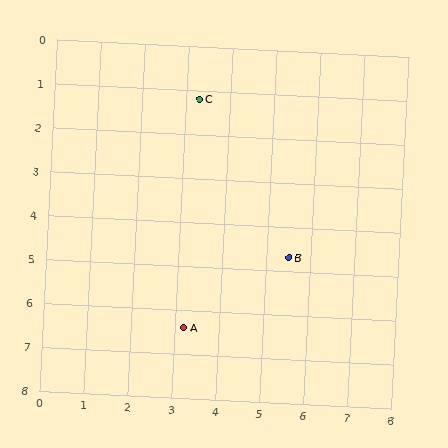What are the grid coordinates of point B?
Point B is at approximately (5.5, 4.7).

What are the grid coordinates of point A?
Point A is at approximately (3.2, 6.4).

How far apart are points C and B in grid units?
Points C and B are about 4.1 grid units apart.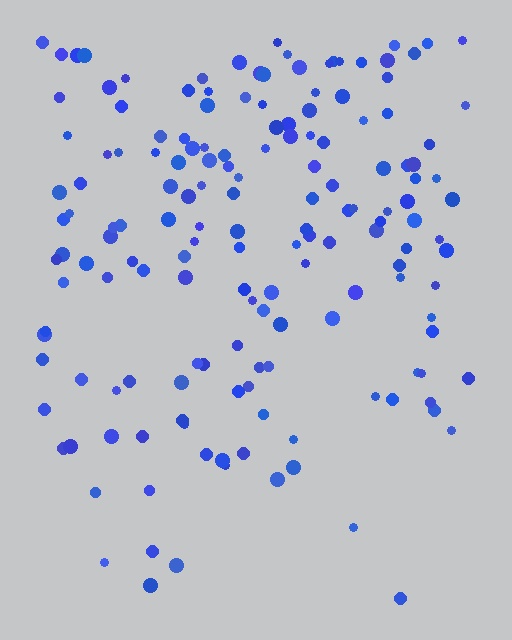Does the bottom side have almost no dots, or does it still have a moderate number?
Still a moderate number, just noticeably fewer than the top.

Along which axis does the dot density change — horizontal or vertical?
Vertical.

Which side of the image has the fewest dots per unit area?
The bottom.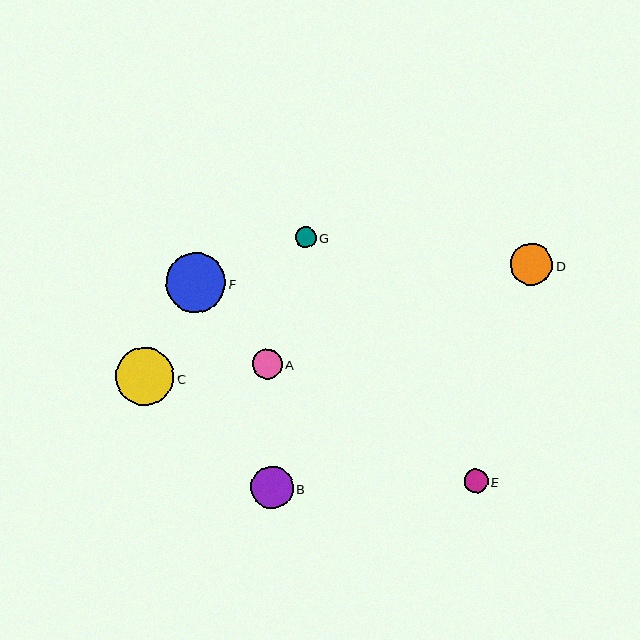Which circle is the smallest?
Circle G is the smallest with a size of approximately 21 pixels.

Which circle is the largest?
Circle F is the largest with a size of approximately 60 pixels.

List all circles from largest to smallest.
From largest to smallest: F, C, B, D, A, E, G.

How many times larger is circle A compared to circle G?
Circle A is approximately 1.4 times the size of circle G.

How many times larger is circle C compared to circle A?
Circle C is approximately 1.9 times the size of circle A.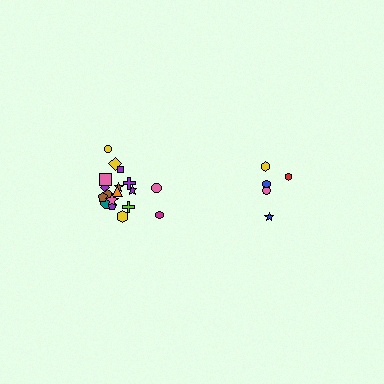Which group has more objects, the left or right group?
The left group.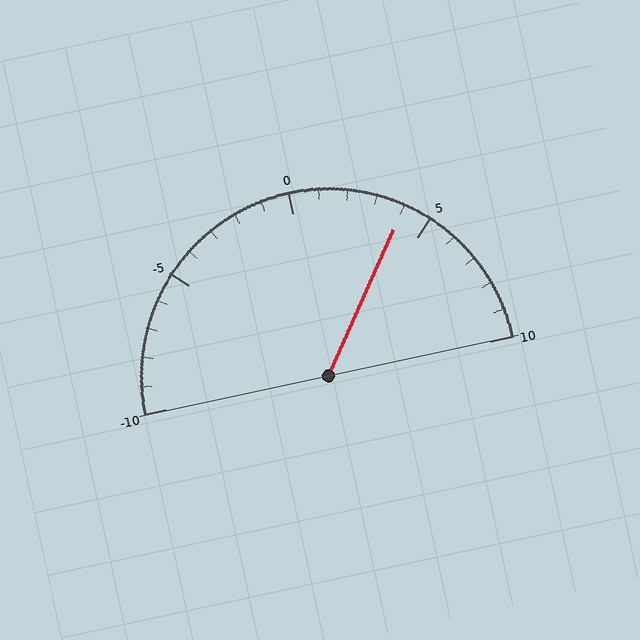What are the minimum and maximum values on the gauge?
The gauge ranges from -10 to 10.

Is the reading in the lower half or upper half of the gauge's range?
The reading is in the upper half of the range (-10 to 10).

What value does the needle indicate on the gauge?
The needle indicates approximately 4.